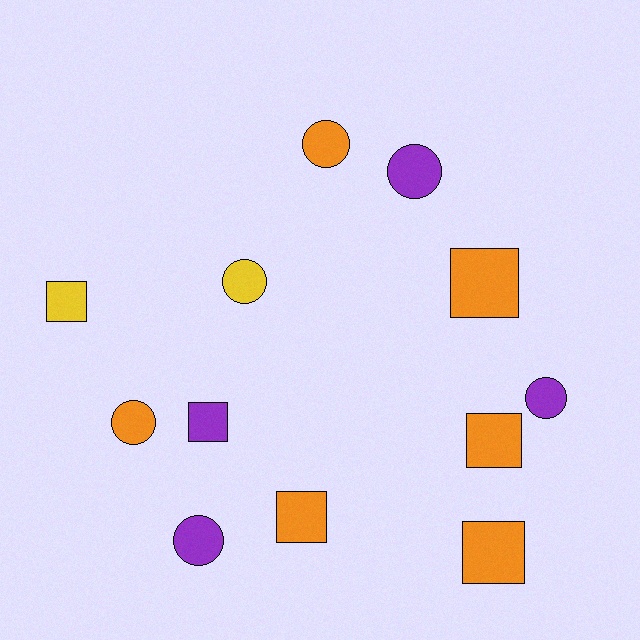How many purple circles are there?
There are 3 purple circles.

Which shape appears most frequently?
Square, with 6 objects.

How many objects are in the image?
There are 12 objects.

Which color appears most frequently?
Orange, with 6 objects.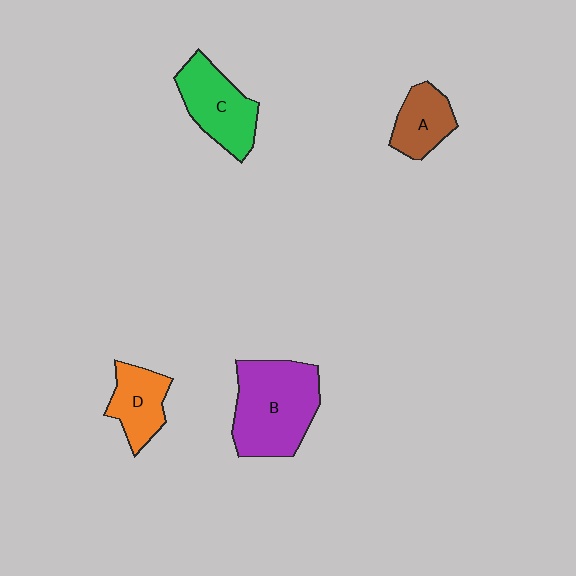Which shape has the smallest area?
Shape A (brown).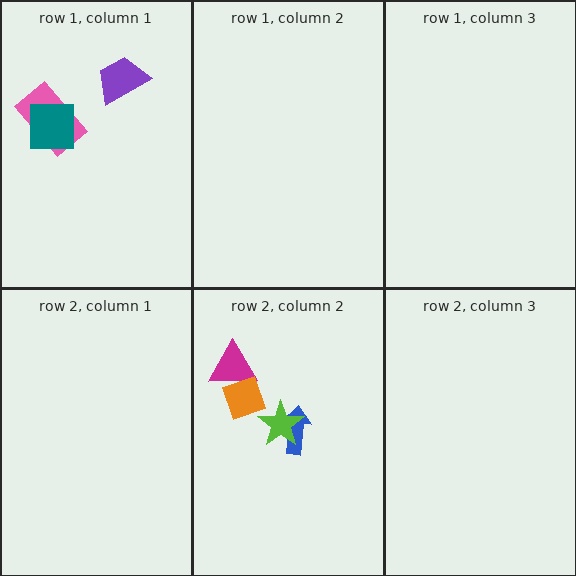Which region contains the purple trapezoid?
The row 1, column 1 region.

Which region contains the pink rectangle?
The row 1, column 1 region.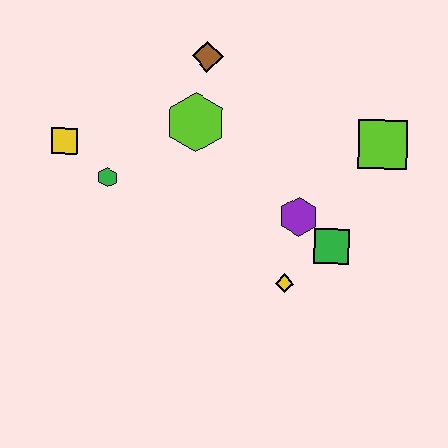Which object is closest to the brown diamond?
The lime hexagon is closest to the brown diamond.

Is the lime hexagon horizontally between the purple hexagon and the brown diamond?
No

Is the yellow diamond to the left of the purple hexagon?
Yes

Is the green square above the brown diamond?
No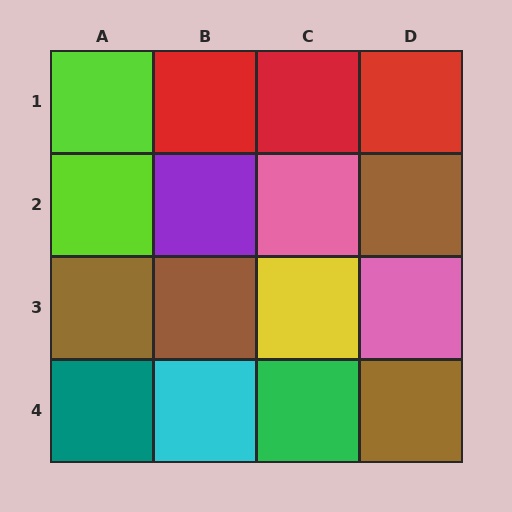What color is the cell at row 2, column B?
Purple.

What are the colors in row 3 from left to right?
Brown, brown, yellow, pink.